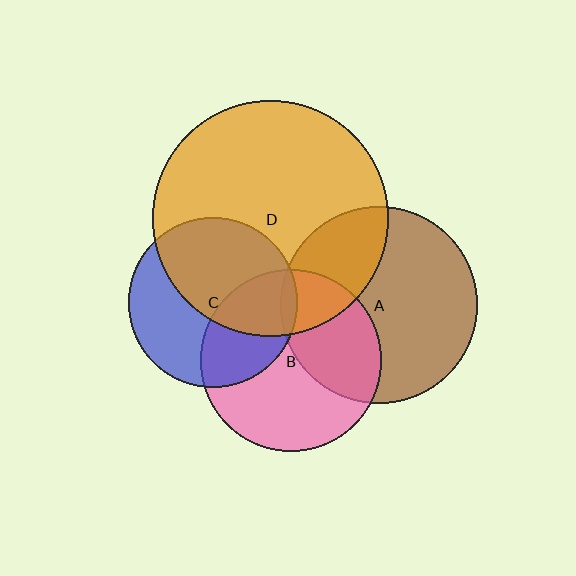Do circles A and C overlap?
Yes.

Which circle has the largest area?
Circle D (orange).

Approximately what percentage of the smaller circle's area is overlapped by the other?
Approximately 5%.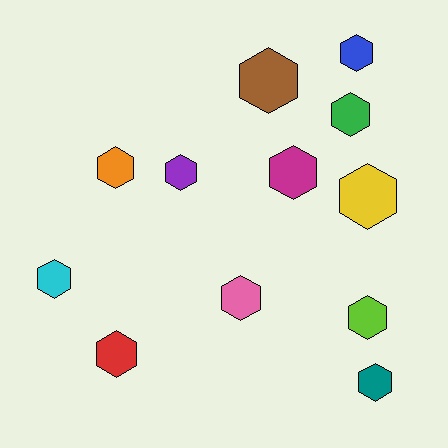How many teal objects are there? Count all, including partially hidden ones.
There is 1 teal object.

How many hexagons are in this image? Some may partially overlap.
There are 12 hexagons.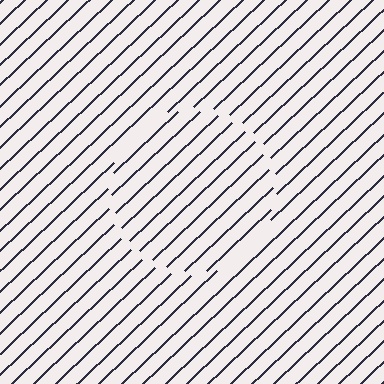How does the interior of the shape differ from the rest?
The interior of the shape contains the same grating, shifted by half a period — the contour is defined by the phase discontinuity where line-ends from the inner and outer gratings abut.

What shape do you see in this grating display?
An illusory circle. The interior of the shape contains the same grating, shifted by half a period — the contour is defined by the phase discontinuity where line-ends from the inner and outer gratings abut.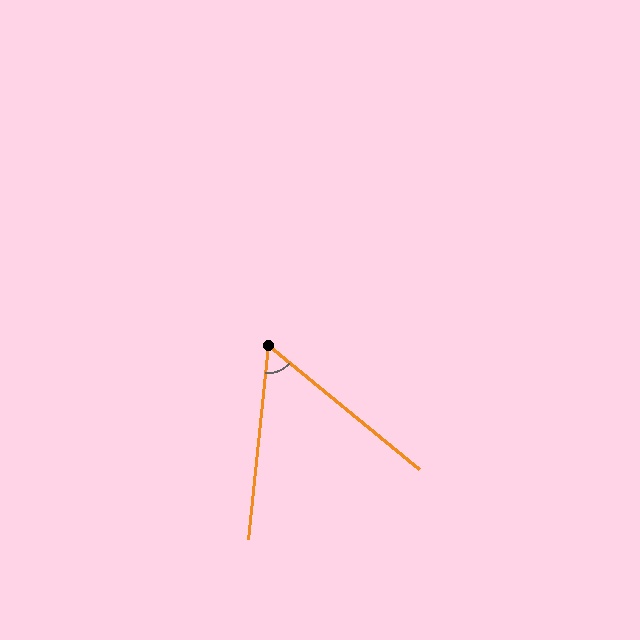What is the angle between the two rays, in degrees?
Approximately 56 degrees.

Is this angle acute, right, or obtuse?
It is acute.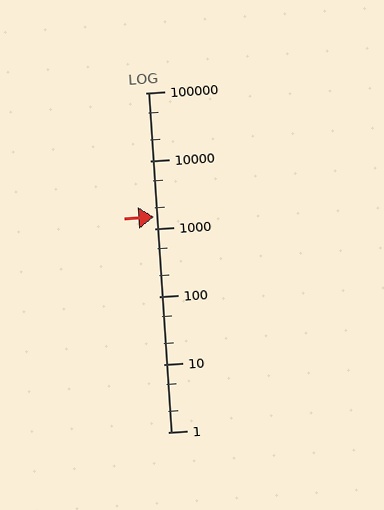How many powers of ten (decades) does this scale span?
The scale spans 5 decades, from 1 to 100000.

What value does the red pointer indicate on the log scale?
The pointer indicates approximately 1500.